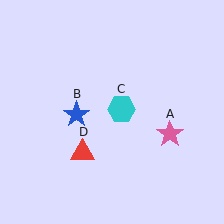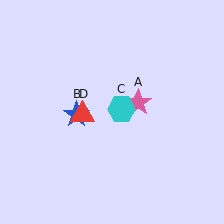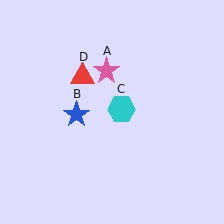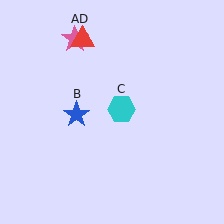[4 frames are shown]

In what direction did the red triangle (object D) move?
The red triangle (object D) moved up.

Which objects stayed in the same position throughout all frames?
Blue star (object B) and cyan hexagon (object C) remained stationary.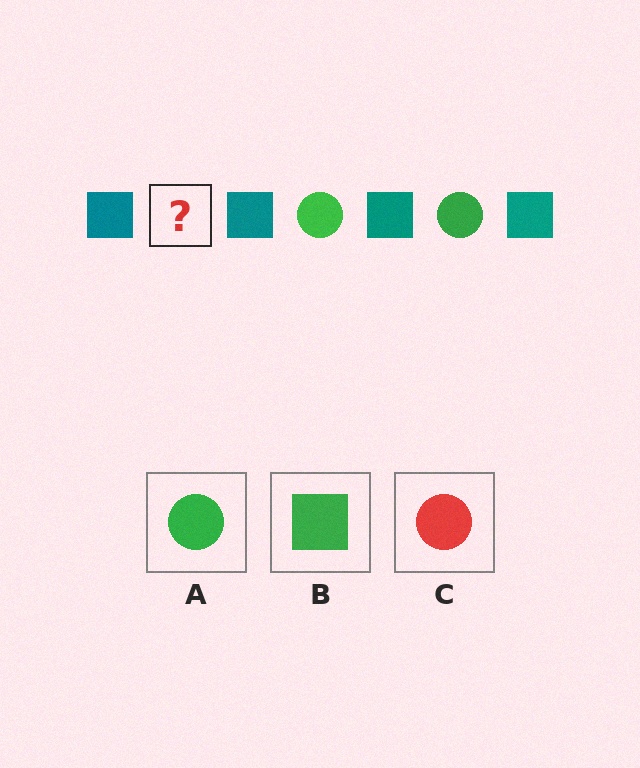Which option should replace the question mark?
Option A.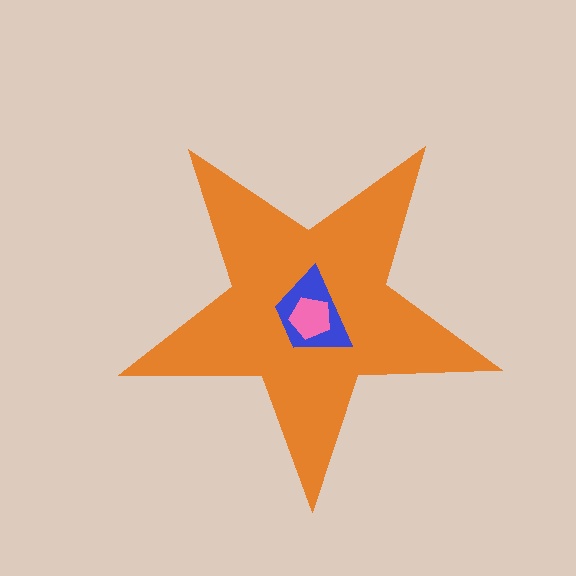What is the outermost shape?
The orange star.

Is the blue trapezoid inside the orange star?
Yes.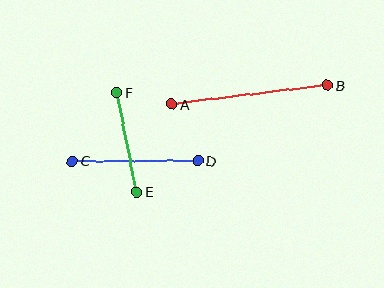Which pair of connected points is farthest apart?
Points A and B are farthest apart.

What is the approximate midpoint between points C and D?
The midpoint is at approximately (135, 161) pixels.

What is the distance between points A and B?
The distance is approximately 157 pixels.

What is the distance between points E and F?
The distance is approximately 101 pixels.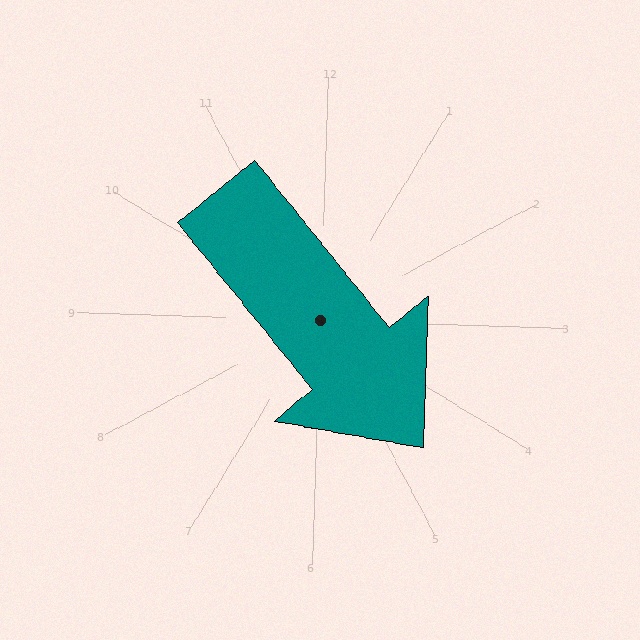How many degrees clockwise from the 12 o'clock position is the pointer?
Approximately 139 degrees.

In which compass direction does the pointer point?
Southeast.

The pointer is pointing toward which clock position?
Roughly 5 o'clock.